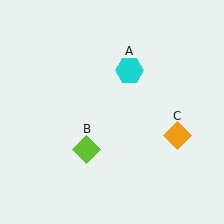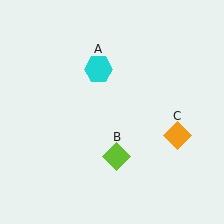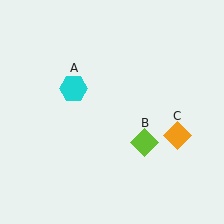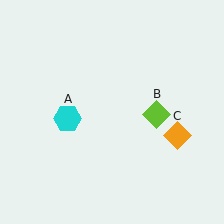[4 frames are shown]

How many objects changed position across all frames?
2 objects changed position: cyan hexagon (object A), lime diamond (object B).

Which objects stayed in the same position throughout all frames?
Orange diamond (object C) remained stationary.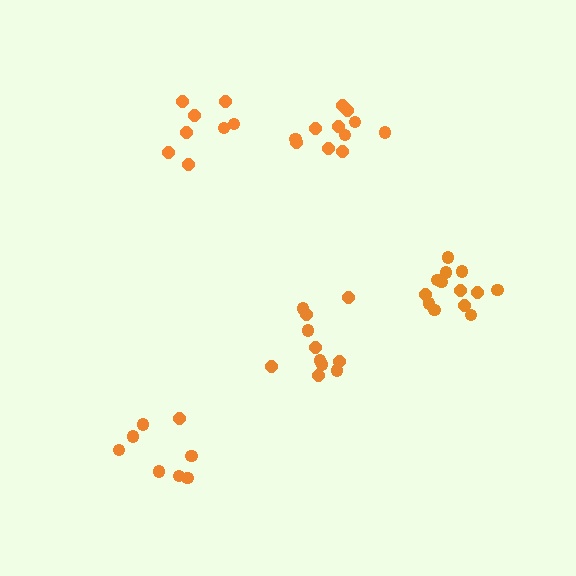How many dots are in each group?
Group 1: 8 dots, Group 2: 8 dots, Group 3: 11 dots, Group 4: 11 dots, Group 5: 13 dots (51 total).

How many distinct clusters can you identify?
There are 5 distinct clusters.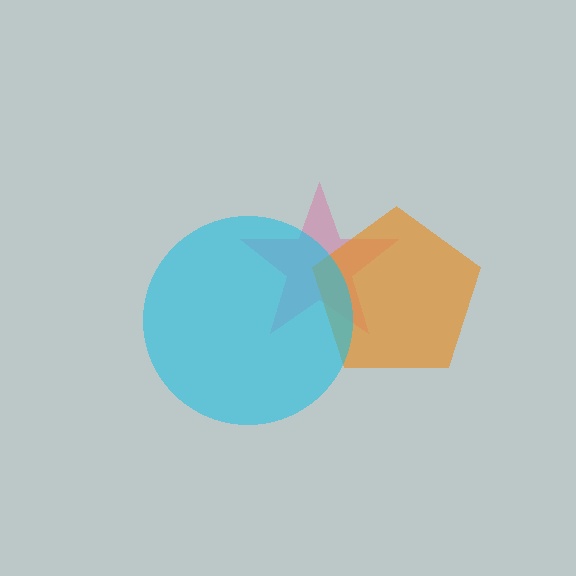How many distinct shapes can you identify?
There are 3 distinct shapes: a pink star, an orange pentagon, a cyan circle.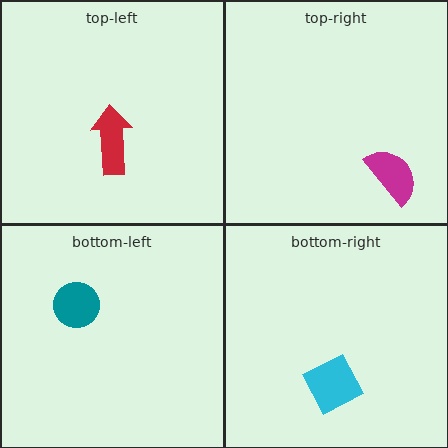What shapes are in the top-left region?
The red arrow.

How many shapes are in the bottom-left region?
1.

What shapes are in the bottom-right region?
The cyan diamond.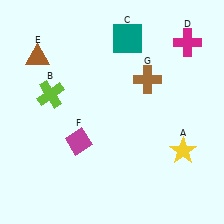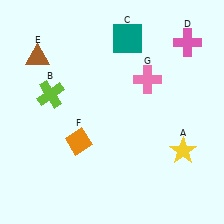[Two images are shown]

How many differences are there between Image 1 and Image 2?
There are 3 differences between the two images.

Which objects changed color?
D changed from magenta to pink. F changed from magenta to orange. G changed from brown to pink.